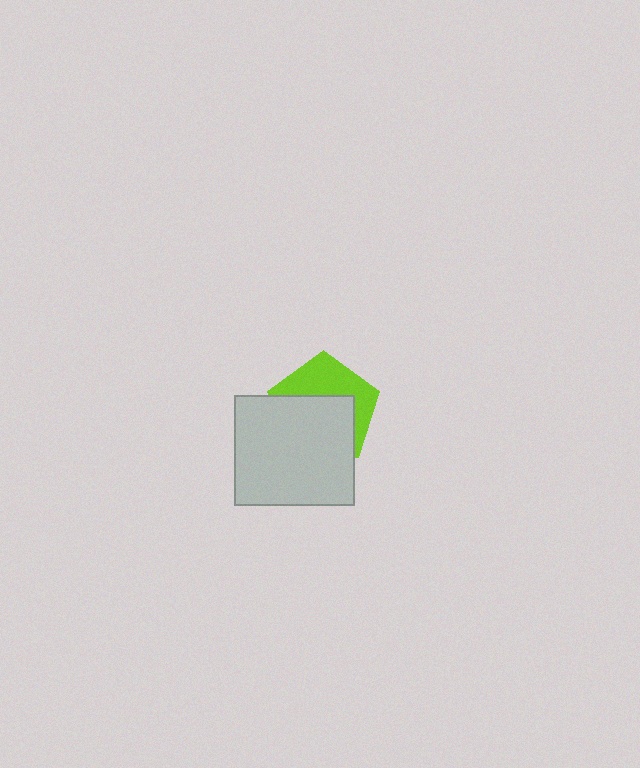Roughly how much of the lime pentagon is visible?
A small part of it is visible (roughly 43%).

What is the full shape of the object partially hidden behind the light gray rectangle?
The partially hidden object is a lime pentagon.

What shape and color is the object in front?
The object in front is a light gray rectangle.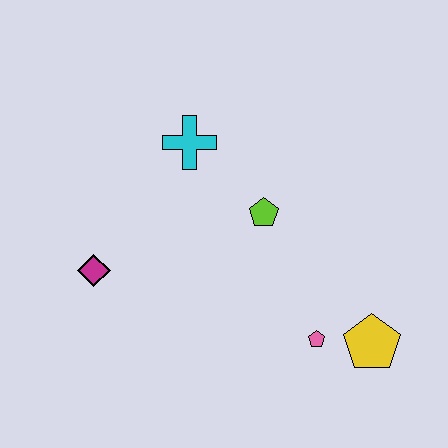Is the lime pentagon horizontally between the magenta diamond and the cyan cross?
No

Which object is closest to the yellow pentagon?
The pink pentagon is closest to the yellow pentagon.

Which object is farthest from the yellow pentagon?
The magenta diamond is farthest from the yellow pentagon.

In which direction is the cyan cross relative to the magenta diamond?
The cyan cross is above the magenta diamond.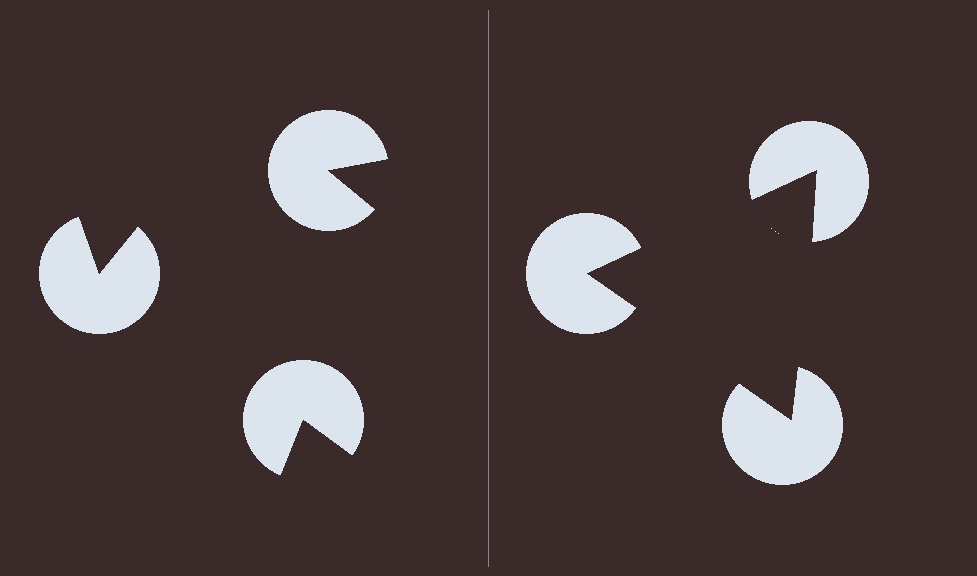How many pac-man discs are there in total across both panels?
6 — 3 on each side.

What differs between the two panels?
The pac-man discs are positioned identically on both sides; only the wedge orientations differ. On the right they align to a triangle; on the left they are misaligned.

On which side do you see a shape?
An illusory triangle appears on the right side. On the left side the wedge cuts are rotated, so no coherent shape forms.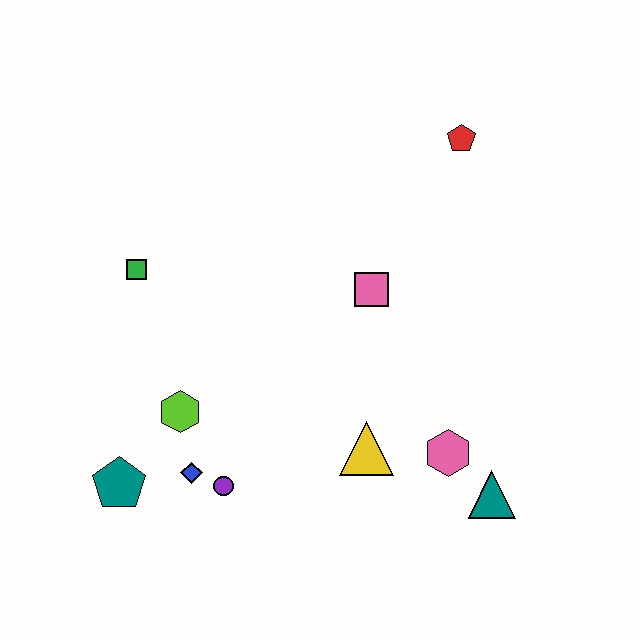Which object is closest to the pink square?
The yellow triangle is closest to the pink square.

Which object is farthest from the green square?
The teal triangle is farthest from the green square.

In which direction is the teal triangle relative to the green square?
The teal triangle is to the right of the green square.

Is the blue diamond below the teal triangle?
No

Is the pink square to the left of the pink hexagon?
Yes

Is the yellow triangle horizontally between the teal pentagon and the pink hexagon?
Yes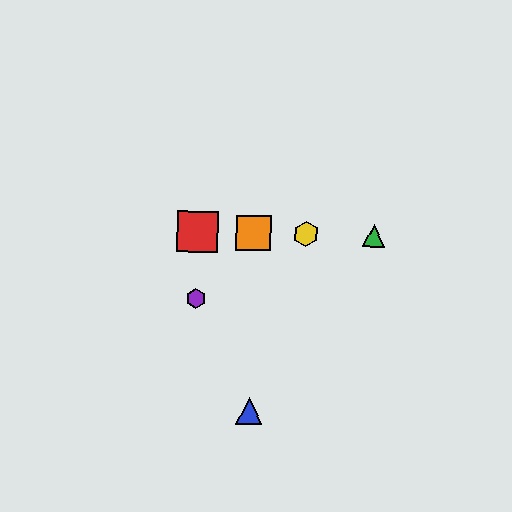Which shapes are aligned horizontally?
The red square, the green triangle, the yellow hexagon, the orange square are aligned horizontally.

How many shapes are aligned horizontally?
4 shapes (the red square, the green triangle, the yellow hexagon, the orange square) are aligned horizontally.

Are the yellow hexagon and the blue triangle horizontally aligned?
No, the yellow hexagon is at y≈234 and the blue triangle is at y≈411.